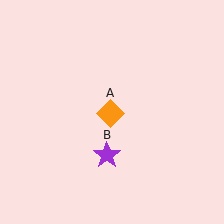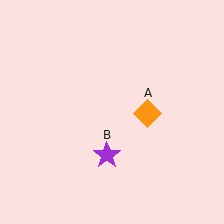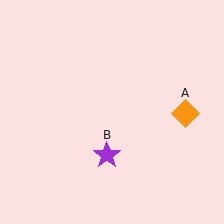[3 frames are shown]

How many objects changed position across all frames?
1 object changed position: orange diamond (object A).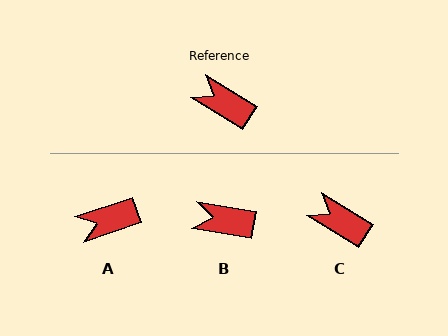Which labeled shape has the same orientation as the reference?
C.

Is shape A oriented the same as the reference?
No, it is off by about 51 degrees.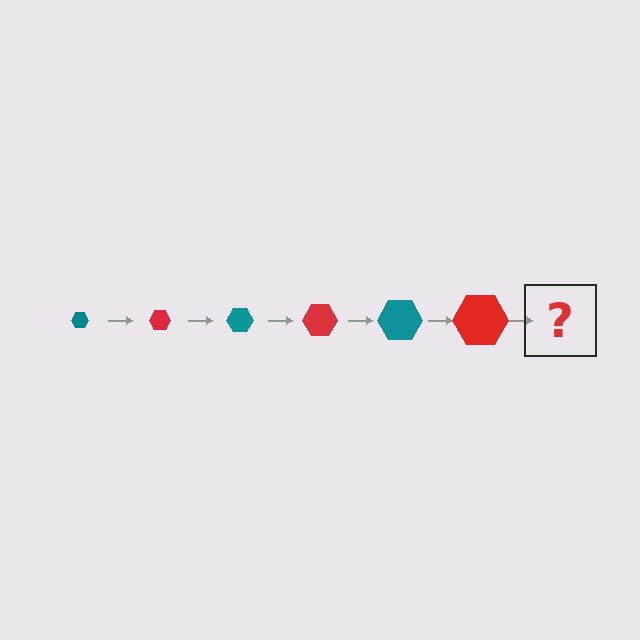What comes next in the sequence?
The next element should be a teal hexagon, larger than the previous one.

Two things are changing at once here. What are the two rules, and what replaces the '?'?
The two rules are that the hexagon grows larger each step and the color cycles through teal and red. The '?' should be a teal hexagon, larger than the previous one.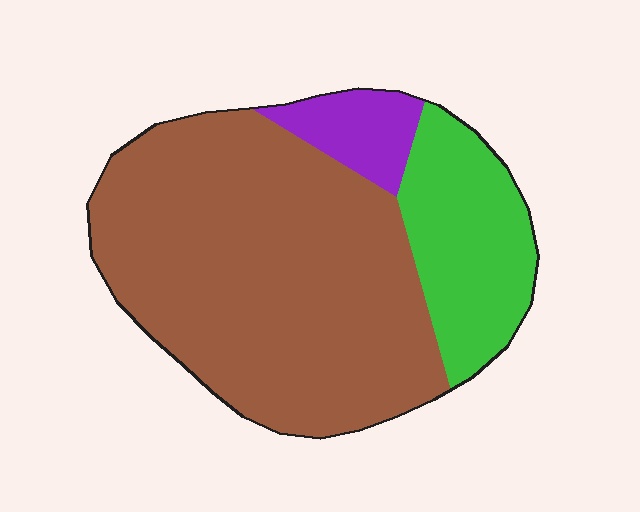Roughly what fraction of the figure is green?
Green takes up about one fifth (1/5) of the figure.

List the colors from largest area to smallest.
From largest to smallest: brown, green, purple.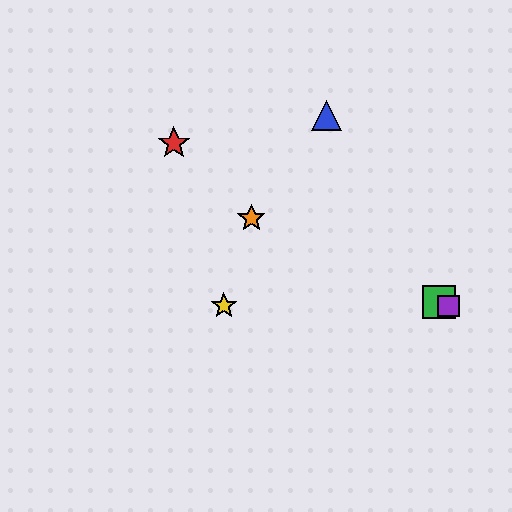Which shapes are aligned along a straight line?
The green square, the purple square, the orange star are aligned along a straight line.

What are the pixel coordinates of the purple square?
The purple square is at (449, 306).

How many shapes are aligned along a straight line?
3 shapes (the green square, the purple square, the orange star) are aligned along a straight line.